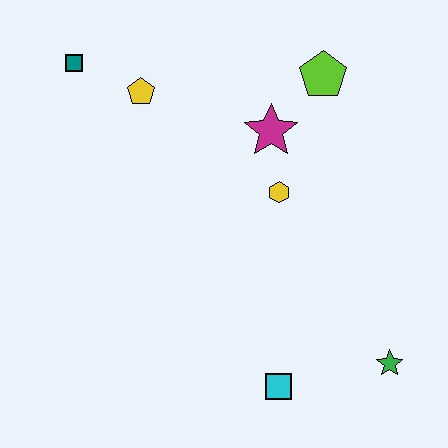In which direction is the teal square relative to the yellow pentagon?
The teal square is to the left of the yellow pentagon.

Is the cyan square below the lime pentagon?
Yes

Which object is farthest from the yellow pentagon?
The green star is farthest from the yellow pentagon.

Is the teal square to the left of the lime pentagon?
Yes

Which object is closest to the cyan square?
The green star is closest to the cyan square.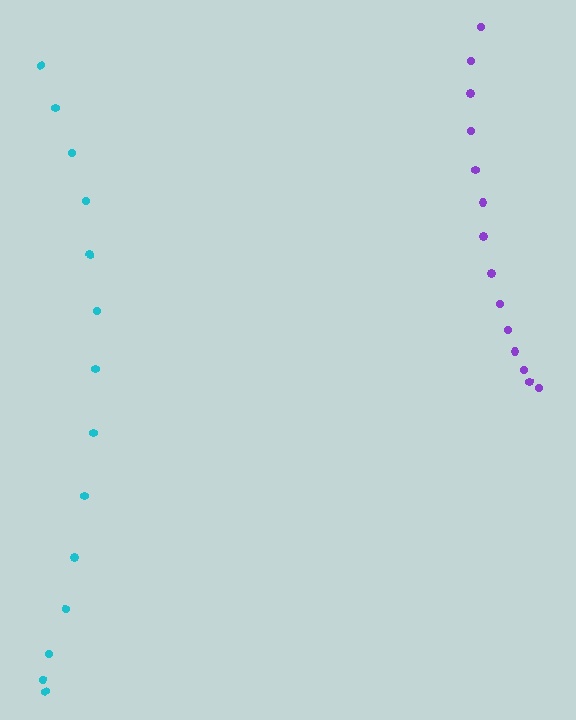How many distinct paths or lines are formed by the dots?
There are 2 distinct paths.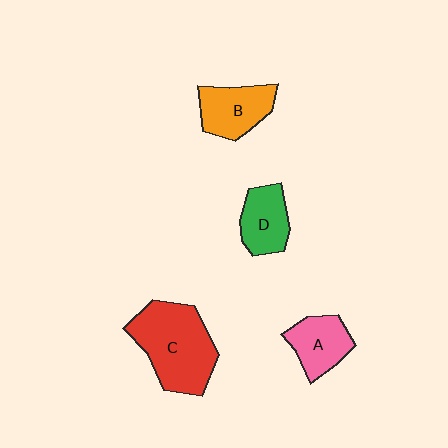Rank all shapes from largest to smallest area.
From largest to smallest: C (red), B (orange), A (pink), D (green).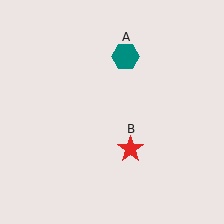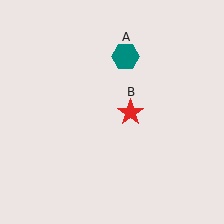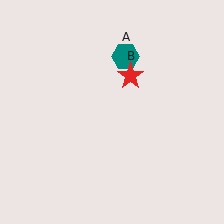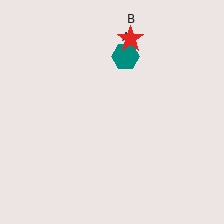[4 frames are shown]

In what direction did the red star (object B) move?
The red star (object B) moved up.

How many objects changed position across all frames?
1 object changed position: red star (object B).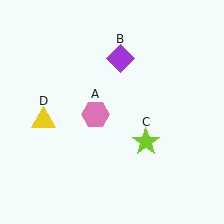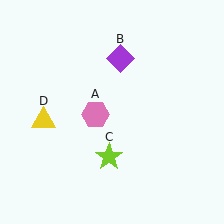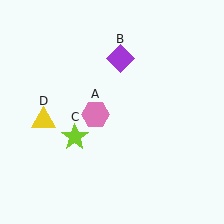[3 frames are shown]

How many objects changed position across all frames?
1 object changed position: lime star (object C).